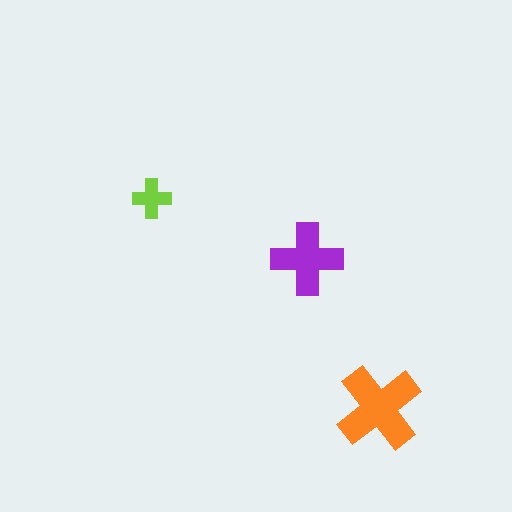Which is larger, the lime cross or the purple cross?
The purple one.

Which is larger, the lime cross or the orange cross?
The orange one.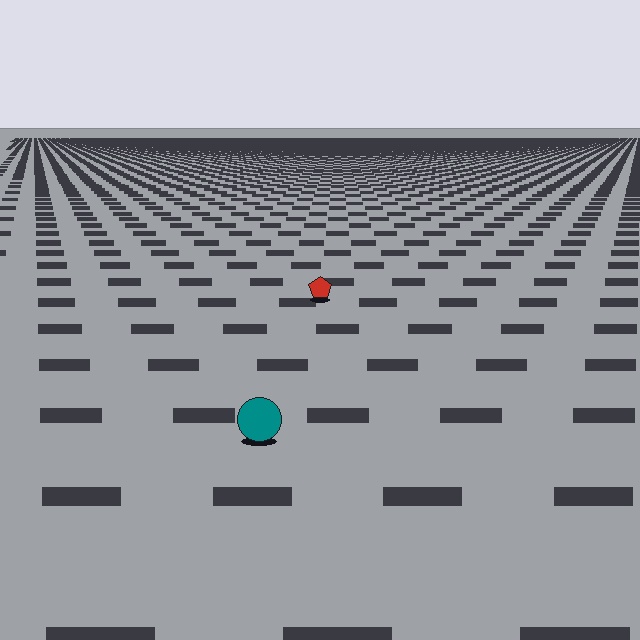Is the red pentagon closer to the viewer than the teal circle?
No. The teal circle is closer — you can tell from the texture gradient: the ground texture is coarser near it.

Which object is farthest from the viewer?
The red pentagon is farthest from the viewer. It appears smaller and the ground texture around it is denser.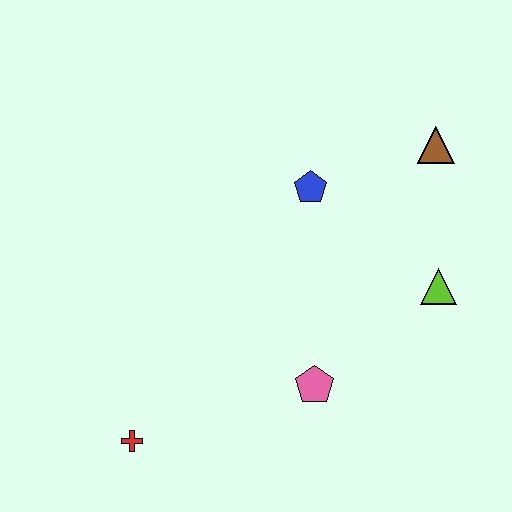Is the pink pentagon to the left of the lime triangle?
Yes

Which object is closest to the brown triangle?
The blue pentagon is closest to the brown triangle.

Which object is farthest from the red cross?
The brown triangle is farthest from the red cross.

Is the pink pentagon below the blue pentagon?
Yes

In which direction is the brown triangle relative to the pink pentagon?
The brown triangle is above the pink pentagon.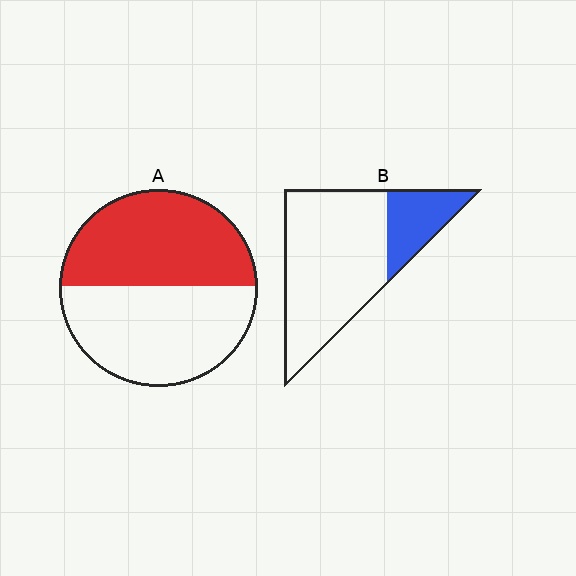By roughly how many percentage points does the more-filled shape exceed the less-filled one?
By roughly 25 percentage points (A over B).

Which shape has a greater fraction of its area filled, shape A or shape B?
Shape A.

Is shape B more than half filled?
No.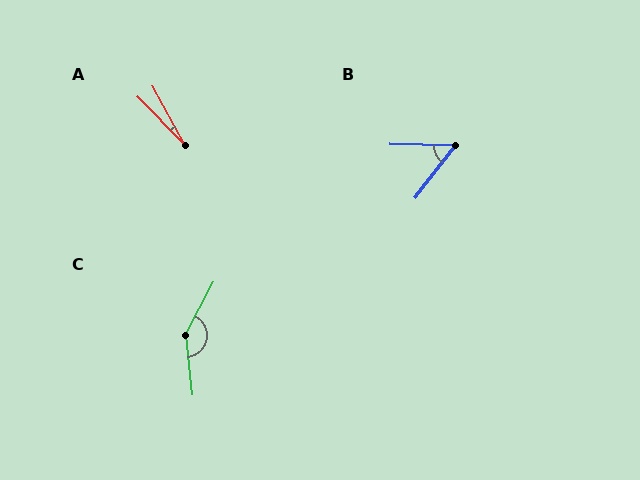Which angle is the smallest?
A, at approximately 16 degrees.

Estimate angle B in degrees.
Approximately 54 degrees.